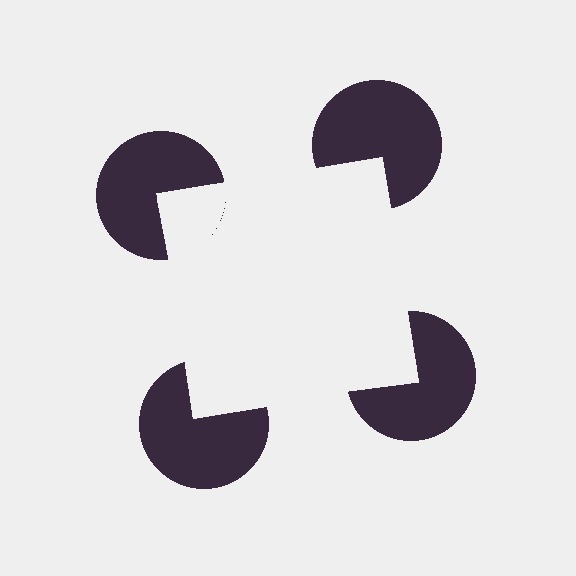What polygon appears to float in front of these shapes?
An illusory square — its edges are inferred from the aligned wedge cuts in the pac-man discs, not physically drawn.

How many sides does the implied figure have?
4 sides.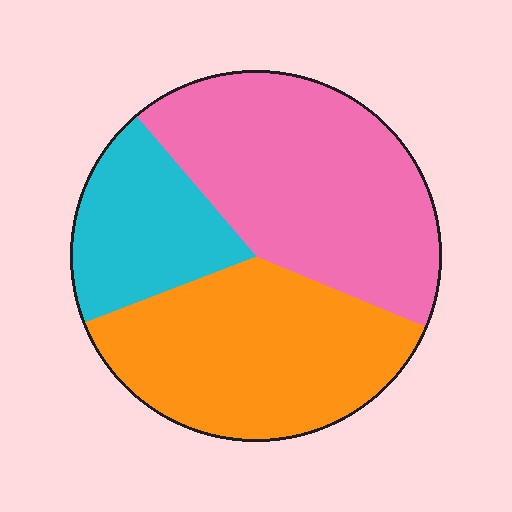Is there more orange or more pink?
Pink.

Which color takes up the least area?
Cyan, at roughly 20%.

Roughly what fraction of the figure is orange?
Orange takes up about three eighths (3/8) of the figure.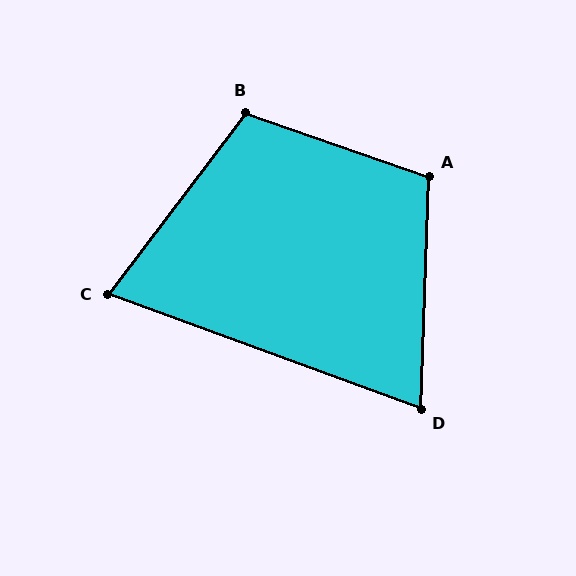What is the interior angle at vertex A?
Approximately 107 degrees (obtuse).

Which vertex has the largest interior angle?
B, at approximately 108 degrees.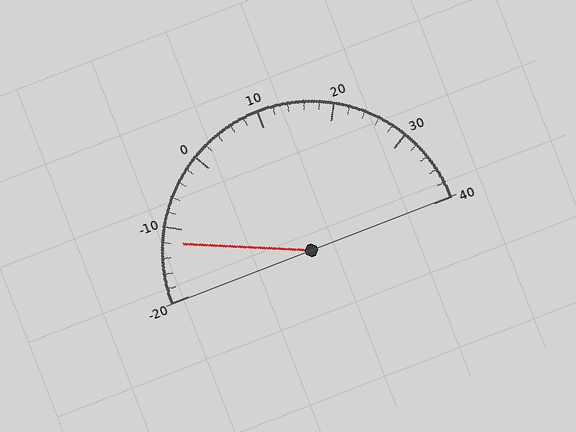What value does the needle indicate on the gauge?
The needle indicates approximately -12.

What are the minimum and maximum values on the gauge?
The gauge ranges from -20 to 40.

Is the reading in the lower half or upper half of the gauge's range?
The reading is in the lower half of the range (-20 to 40).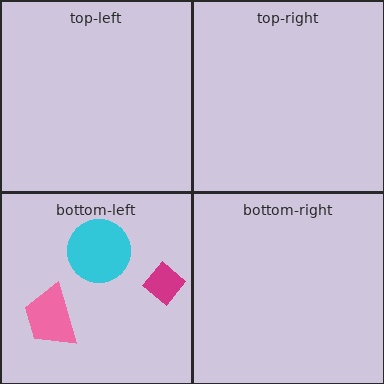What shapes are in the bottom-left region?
The magenta diamond, the pink trapezoid, the cyan circle.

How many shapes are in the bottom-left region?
3.